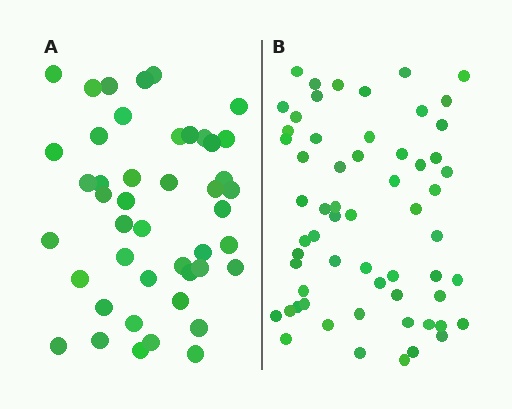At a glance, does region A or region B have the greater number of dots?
Region B (the right region) has more dots.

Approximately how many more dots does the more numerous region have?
Region B has approximately 15 more dots than region A.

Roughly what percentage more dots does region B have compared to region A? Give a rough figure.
About 35% more.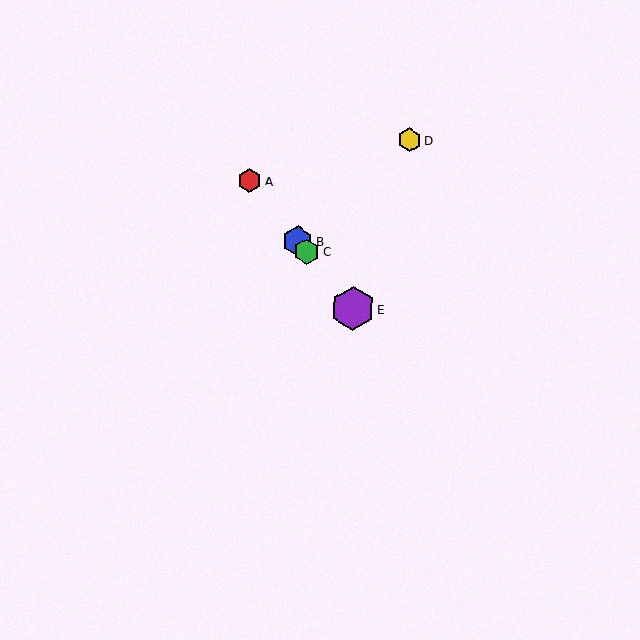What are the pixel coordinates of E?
Object E is at (353, 309).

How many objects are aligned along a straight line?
4 objects (A, B, C, E) are aligned along a straight line.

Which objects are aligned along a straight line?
Objects A, B, C, E are aligned along a straight line.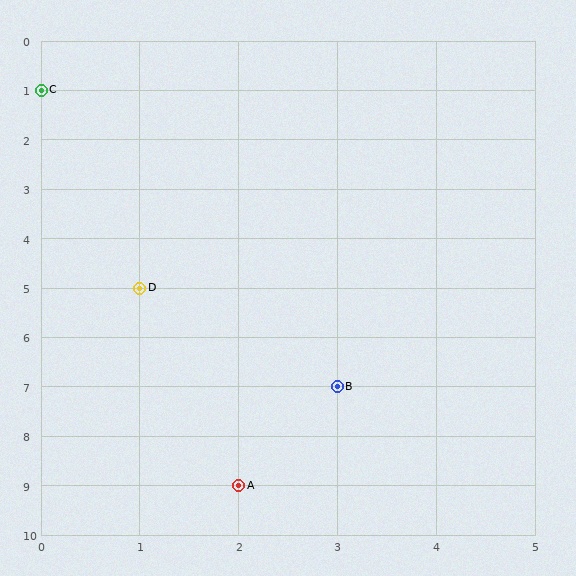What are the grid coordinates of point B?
Point B is at grid coordinates (3, 7).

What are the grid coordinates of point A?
Point A is at grid coordinates (2, 9).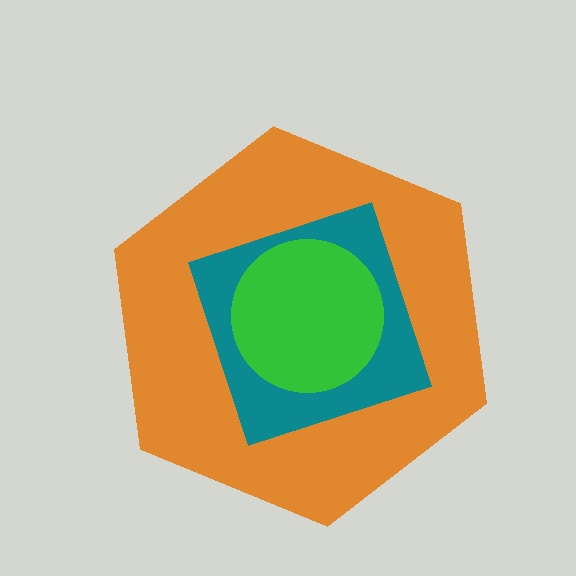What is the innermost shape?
The green circle.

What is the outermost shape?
The orange hexagon.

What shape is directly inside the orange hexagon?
The teal diamond.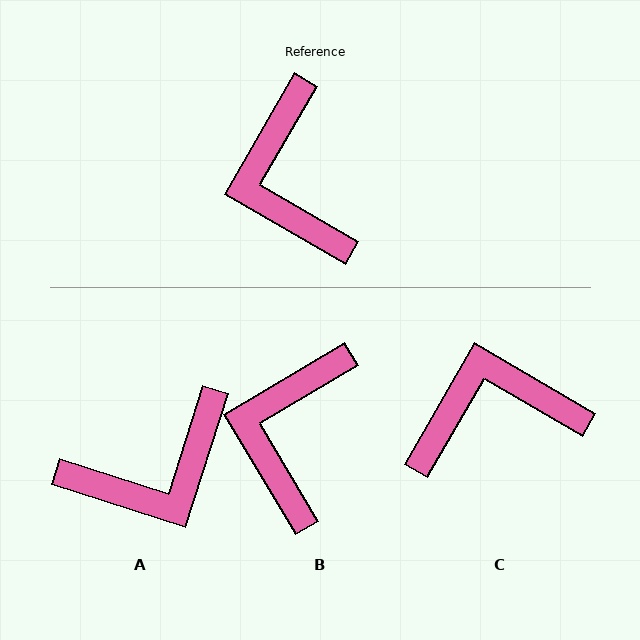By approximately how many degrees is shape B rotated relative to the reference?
Approximately 29 degrees clockwise.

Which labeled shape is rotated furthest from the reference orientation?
A, about 102 degrees away.